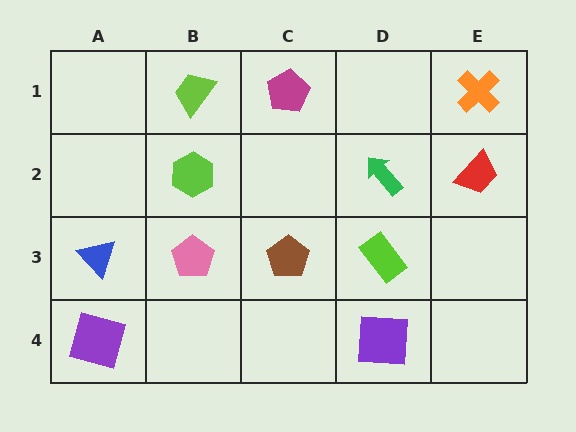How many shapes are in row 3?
4 shapes.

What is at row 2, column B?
A lime hexagon.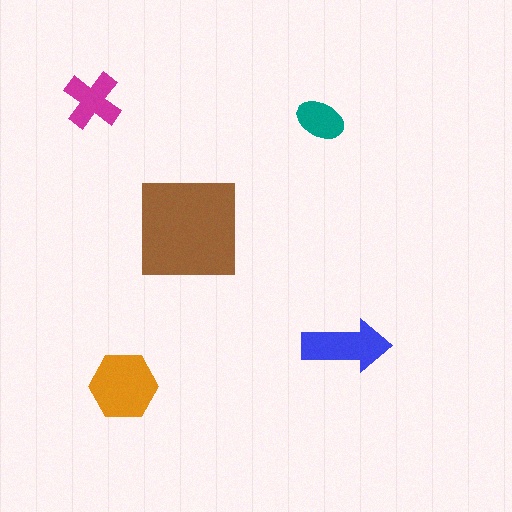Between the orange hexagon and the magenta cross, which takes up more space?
The orange hexagon.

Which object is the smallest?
The teal ellipse.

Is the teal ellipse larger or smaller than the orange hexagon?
Smaller.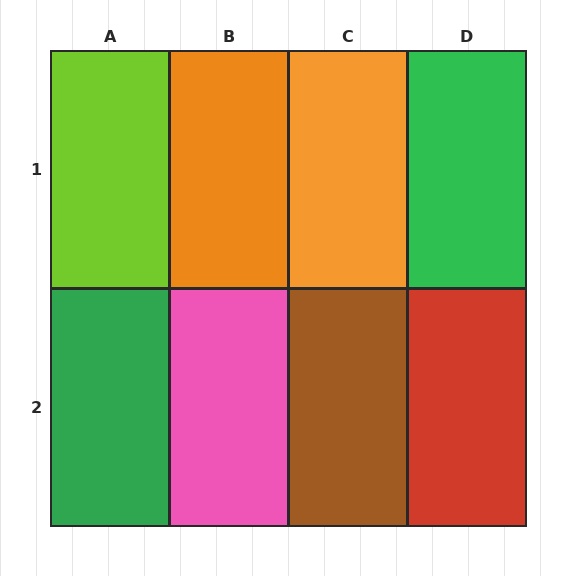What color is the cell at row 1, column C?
Orange.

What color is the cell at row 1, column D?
Green.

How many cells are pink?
1 cell is pink.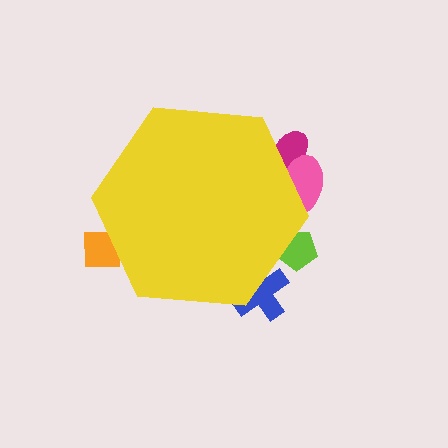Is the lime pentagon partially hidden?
Yes, the lime pentagon is partially hidden behind the yellow hexagon.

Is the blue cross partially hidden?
Yes, the blue cross is partially hidden behind the yellow hexagon.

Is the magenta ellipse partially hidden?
Yes, the magenta ellipse is partially hidden behind the yellow hexagon.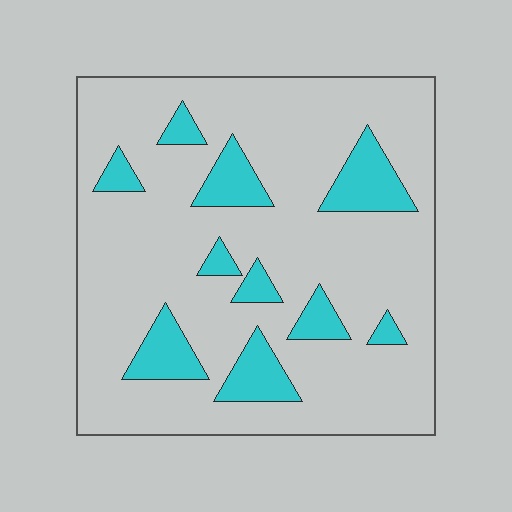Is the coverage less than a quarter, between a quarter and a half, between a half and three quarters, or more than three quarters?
Less than a quarter.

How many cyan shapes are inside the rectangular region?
10.